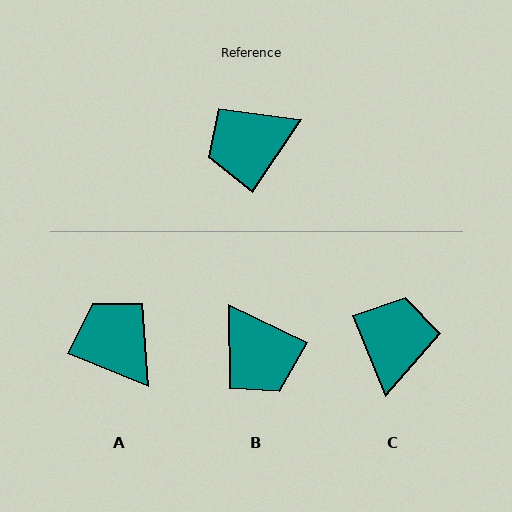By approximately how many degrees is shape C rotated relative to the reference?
Approximately 123 degrees clockwise.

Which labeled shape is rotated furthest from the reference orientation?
C, about 123 degrees away.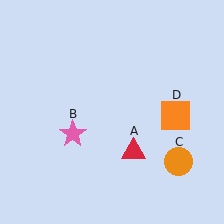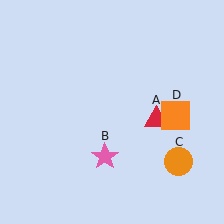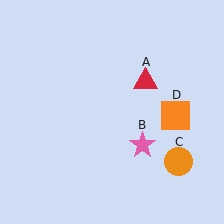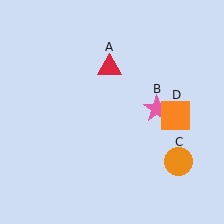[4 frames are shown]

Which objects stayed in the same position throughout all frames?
Orange circle (object C) and orange square (object D) remained stationary.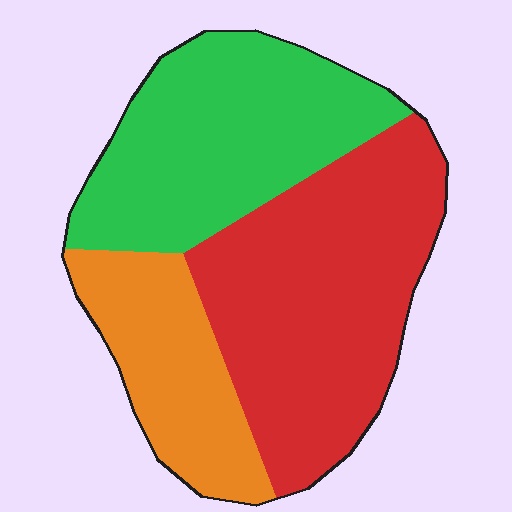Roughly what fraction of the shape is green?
Green covers about 35% of the shape.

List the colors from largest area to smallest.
From largest to smallest: red, green, orange.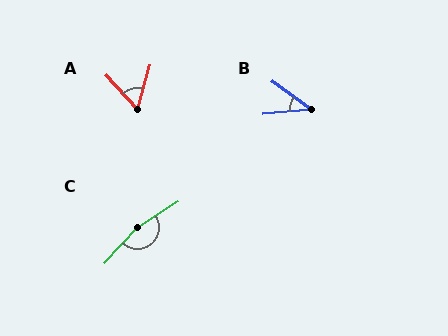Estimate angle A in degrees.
Approximately 57 degrees.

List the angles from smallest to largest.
B (41°), A (57°), C (165°).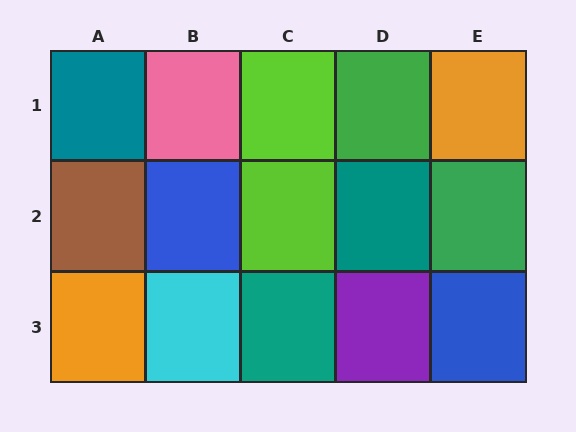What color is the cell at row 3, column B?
Cyan.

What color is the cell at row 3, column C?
Teal.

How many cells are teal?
3 cells are teal.